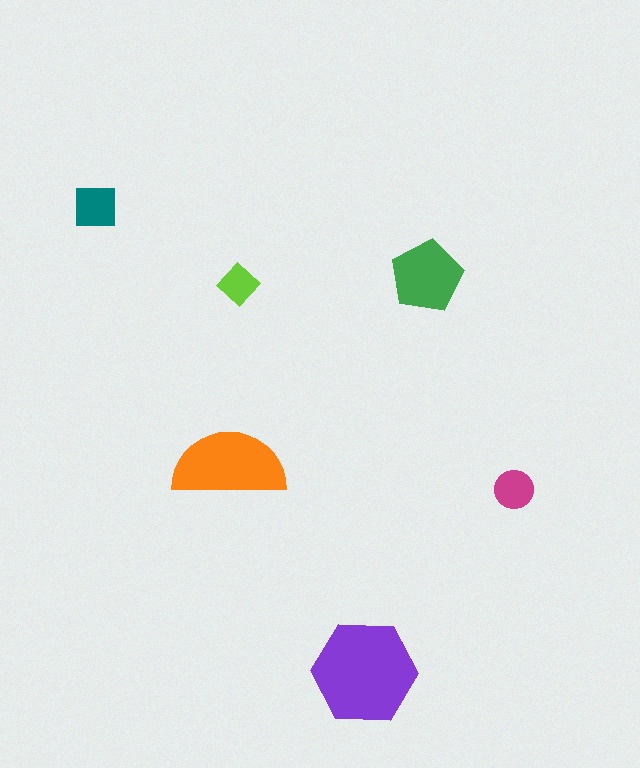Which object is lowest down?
The purple hexagon is bottommost.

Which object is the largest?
The purple hexagon.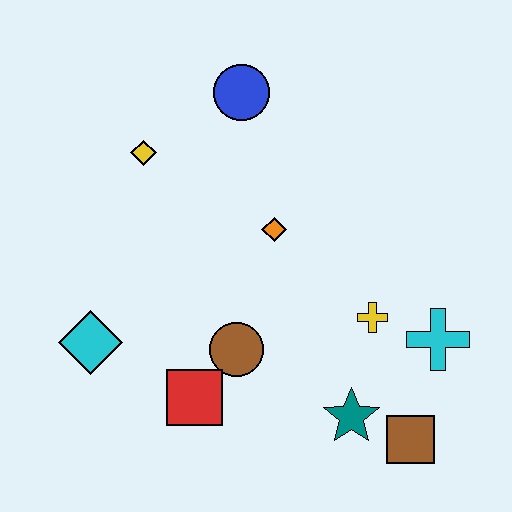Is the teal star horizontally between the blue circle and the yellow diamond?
No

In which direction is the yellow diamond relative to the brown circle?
The yellow diamond is above the brown circle.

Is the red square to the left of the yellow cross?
Yes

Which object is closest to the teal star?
The brown square is closest to the teal star.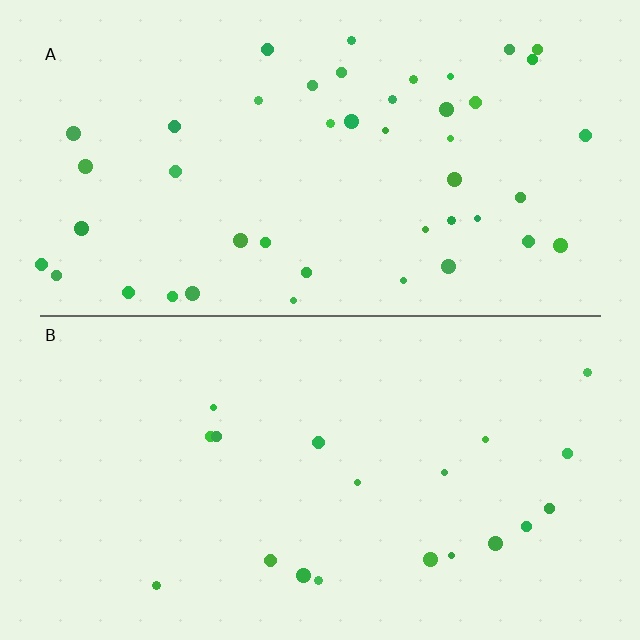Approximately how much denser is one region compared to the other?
Approximately 2.3× — region A over region B.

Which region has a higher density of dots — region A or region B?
A (the top).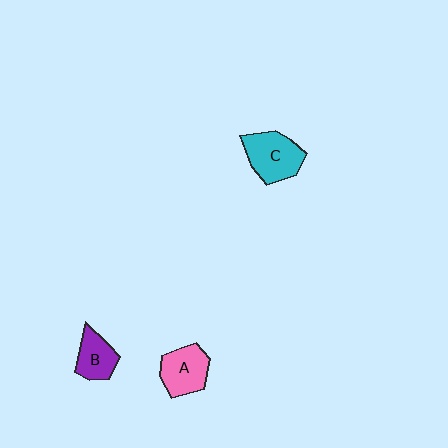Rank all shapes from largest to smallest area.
From largest to smallest: C (cyan), A (pink), B (purple).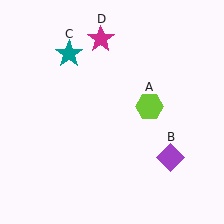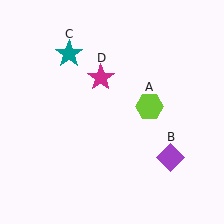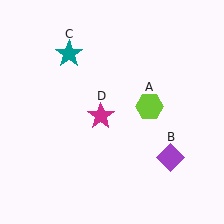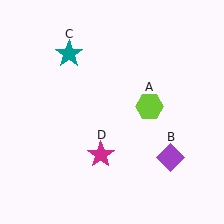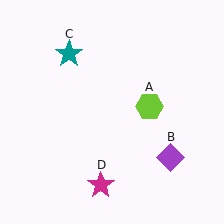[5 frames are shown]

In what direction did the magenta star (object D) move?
The magenta star (object D) moved down.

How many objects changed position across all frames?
1 object changed position: magenta star (object D).